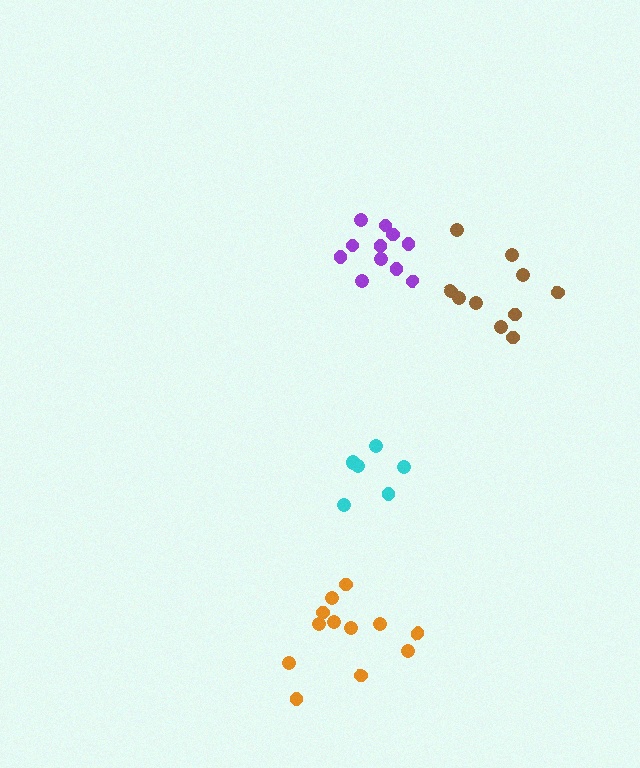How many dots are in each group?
Group 1: 11 dots, Group 2: 10 dots, Group 3: 7 dots, Group 4: 12 dots (40 total).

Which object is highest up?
The purple cluster is topmost.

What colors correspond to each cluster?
The clusters are colored: purple, brown, cyan, orange.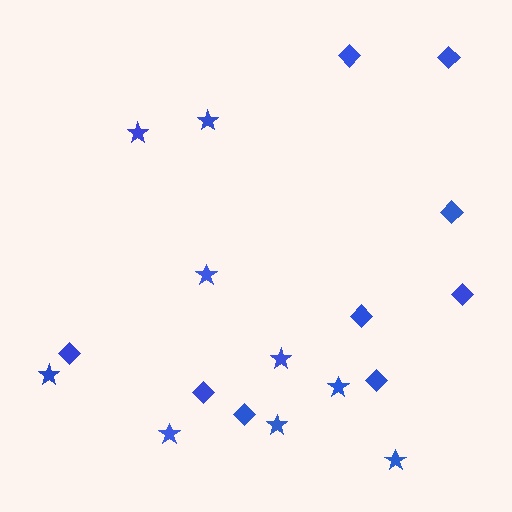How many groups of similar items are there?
There are 2 groups: one group of diamonds (9) and one group of stars (9).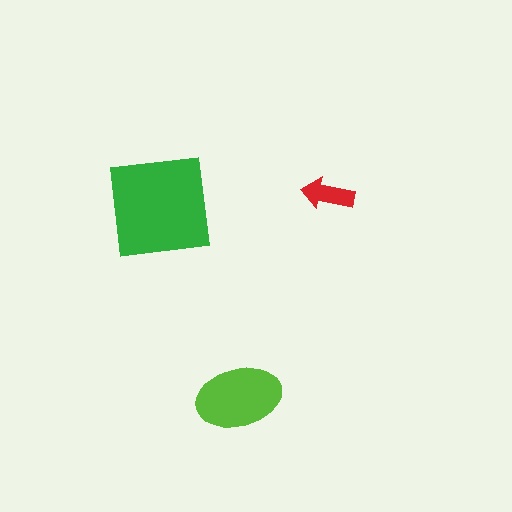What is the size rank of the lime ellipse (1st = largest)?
2nd.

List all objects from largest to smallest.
The green square, the lime ellipse, the red arrow.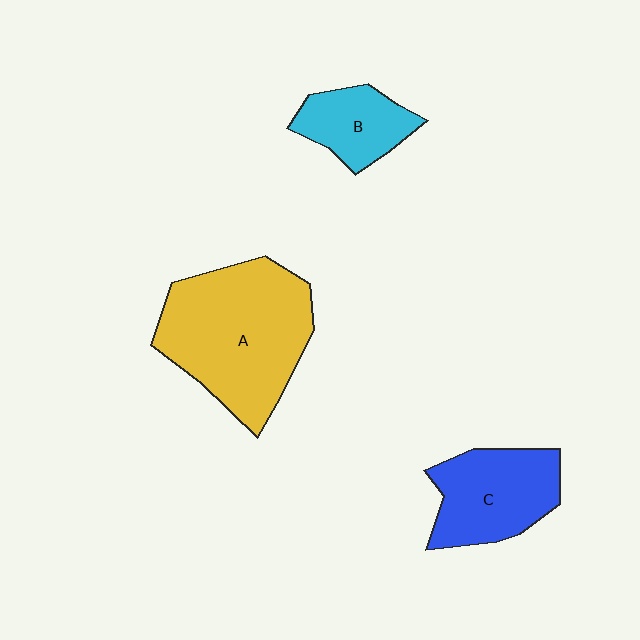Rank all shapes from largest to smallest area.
From largest to smallest: A (yellow), C (blue), B (cyan).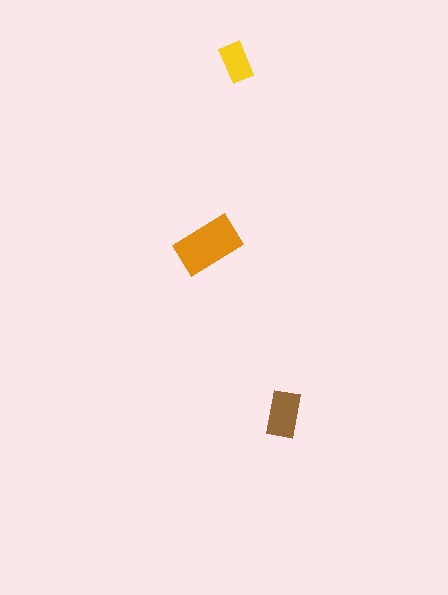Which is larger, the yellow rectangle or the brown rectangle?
The brown one.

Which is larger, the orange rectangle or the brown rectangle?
The orange one.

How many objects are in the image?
There are 3 objects in the image.